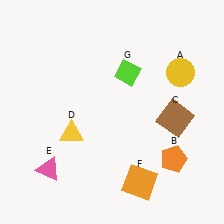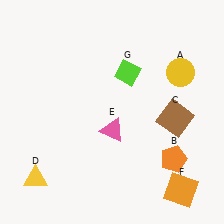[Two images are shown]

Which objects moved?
The objects that moved are: the yellow triangle (D), the pink triangle (E), the orange square (F).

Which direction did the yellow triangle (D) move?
The yellow triangle (D) moved down.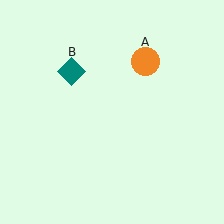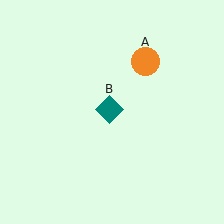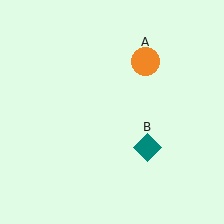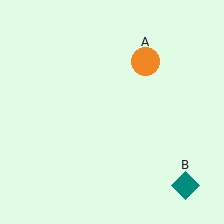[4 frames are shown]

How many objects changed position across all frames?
1 object changed position: teal diamond (object B).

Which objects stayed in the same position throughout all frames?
Orange circle (object A) remained stationary.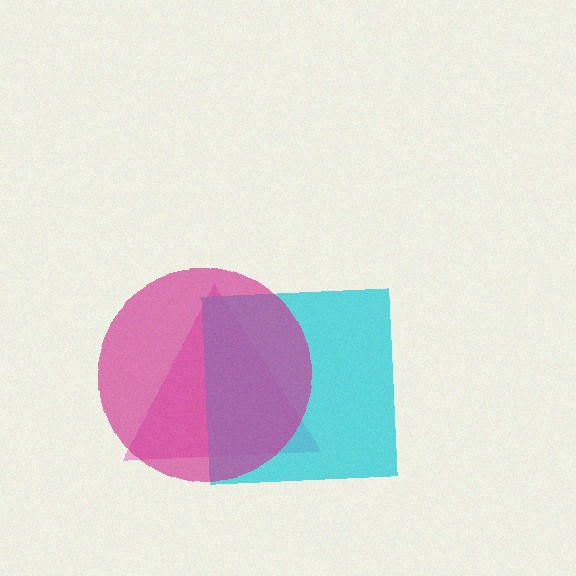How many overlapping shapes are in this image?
There are 3 overlapping shapes in the image.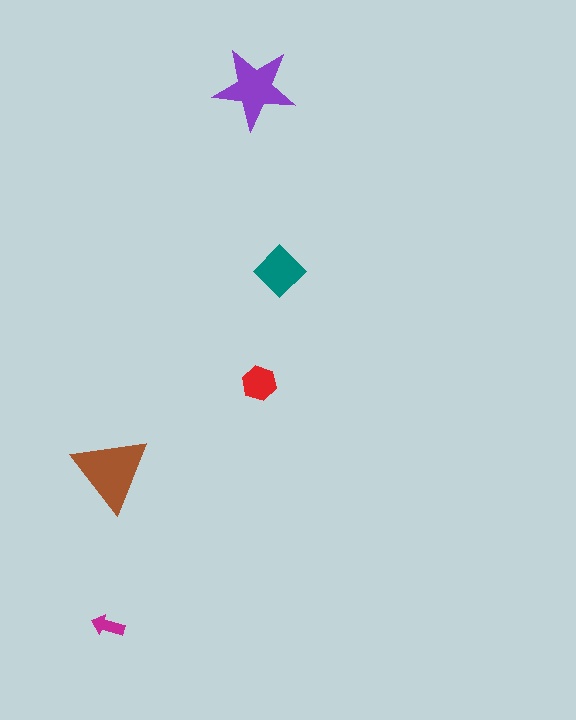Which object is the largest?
The brown triangle.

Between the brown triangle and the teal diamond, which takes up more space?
The brown triangle.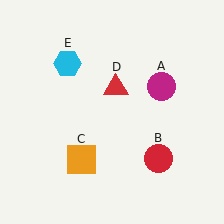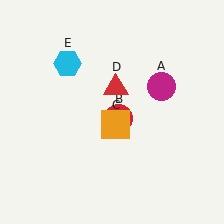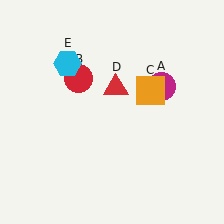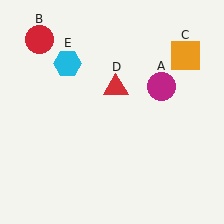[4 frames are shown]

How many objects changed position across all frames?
2 objects changed position: red circle (object B), orange square (object C).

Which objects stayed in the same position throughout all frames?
Magenta circle (object A) and red triangle (object D) and cyan hexagon (object E) remained stationary.